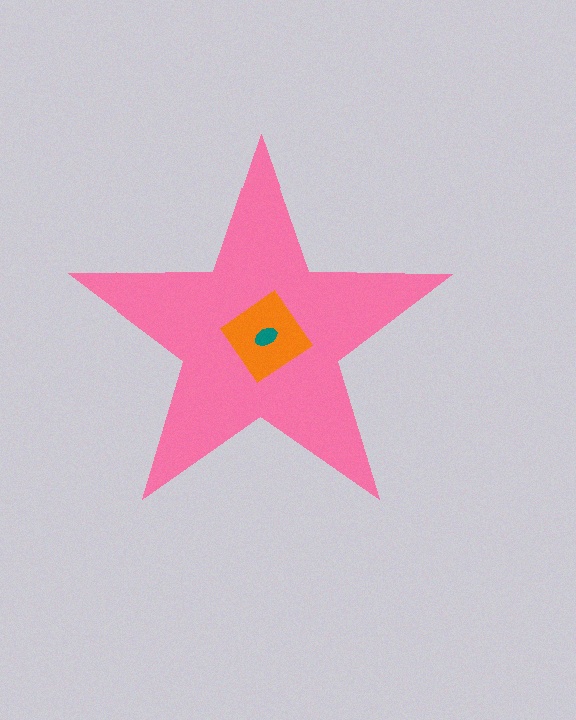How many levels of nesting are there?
3.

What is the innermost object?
The teal ellipse.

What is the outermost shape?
The pink star.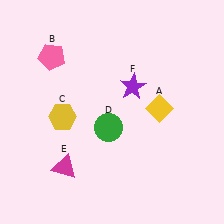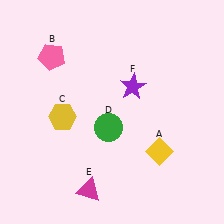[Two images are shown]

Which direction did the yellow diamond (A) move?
The yellow diamond (A) moved down.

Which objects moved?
The objects that moved are: the yellow diamond (A), the magenta triangle (E).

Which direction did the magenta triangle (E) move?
The magenta triangle (E) moved right.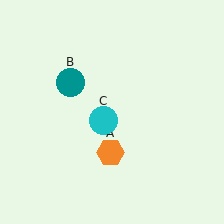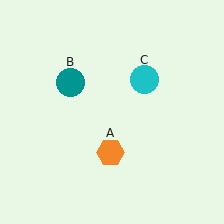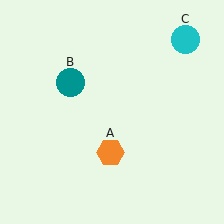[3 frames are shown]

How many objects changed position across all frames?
1 object changed position: cyan circle (object C).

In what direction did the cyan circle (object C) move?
The cyan circle (object C) moved up and to the right.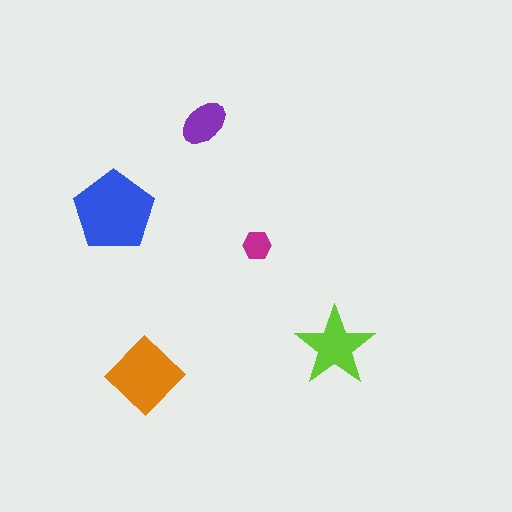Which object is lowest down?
The orange diamond is bottommost.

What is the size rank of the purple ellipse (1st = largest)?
4th.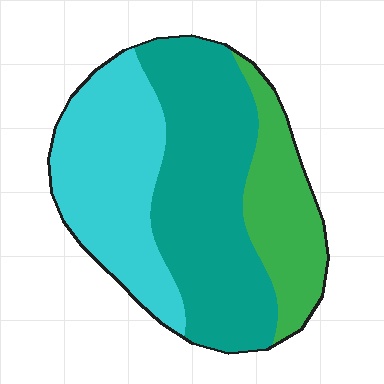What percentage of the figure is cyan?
Cyan covers roughly 35% of the figure.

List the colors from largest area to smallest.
From largest to smallest: teal, cyan, green.